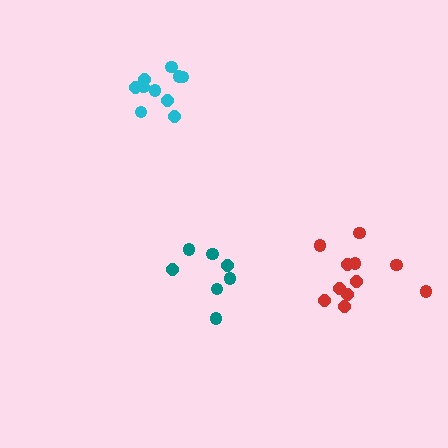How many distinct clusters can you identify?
There are 3 distinct clusters.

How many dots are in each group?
Group 1: 7 dots, Group 2: 10 dots, Group 3: 11 dots (28 total).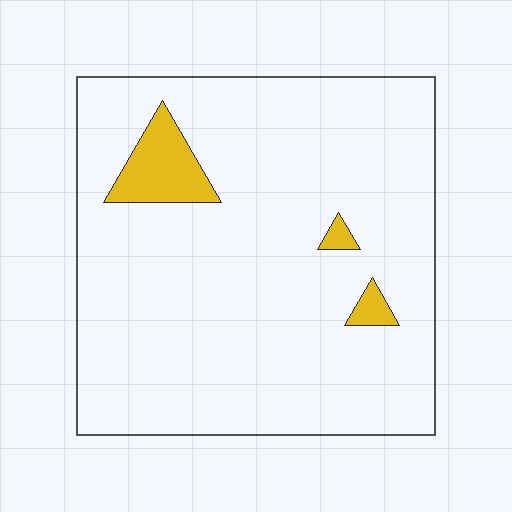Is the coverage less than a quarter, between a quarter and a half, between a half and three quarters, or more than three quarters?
Less than a quarter.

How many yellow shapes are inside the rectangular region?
3.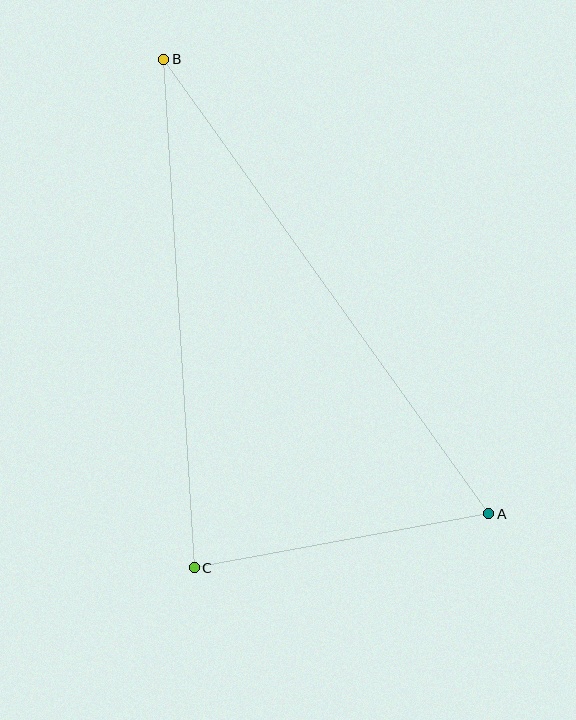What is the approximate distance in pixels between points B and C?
The distance between B and C is approximately 509 pixels.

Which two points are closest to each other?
Points A and C are closest to each other.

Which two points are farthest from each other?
Points A and B are farthest from each other.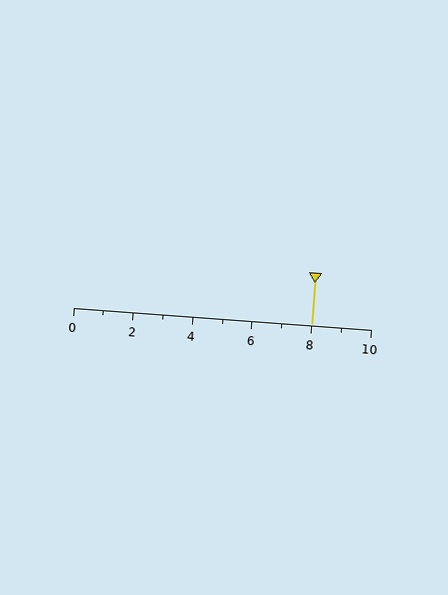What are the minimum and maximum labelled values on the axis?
The axis runs from 0 to 10.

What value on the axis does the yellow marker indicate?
The marker indicates approximately 8.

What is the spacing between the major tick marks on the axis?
The major ticks are spaced 2 apart.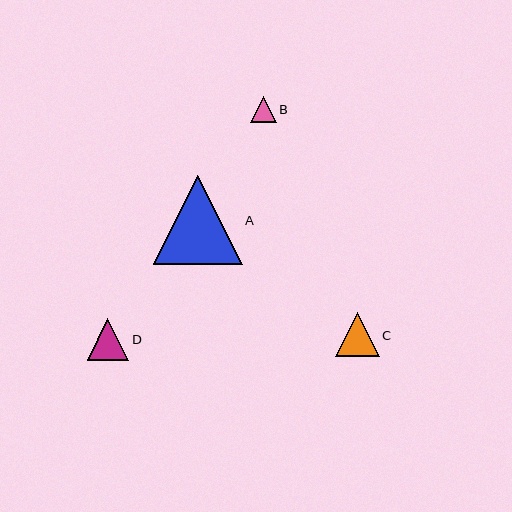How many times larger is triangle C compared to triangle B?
Triangle C is approximately 1.7 times the size of triangle B.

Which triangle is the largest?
Triangle A is the largest with a size of approximately 89 pixels.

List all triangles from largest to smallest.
From largest to smallest: A, C, D, B.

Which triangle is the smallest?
Triangle B is the smallest with a size of approximately 26 pixels.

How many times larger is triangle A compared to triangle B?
Triangle A is approximately 3.4 times the size of triangle B.